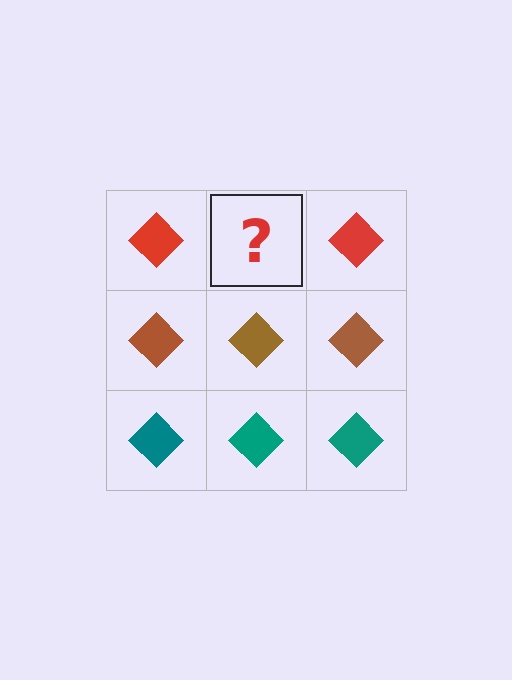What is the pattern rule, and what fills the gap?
The rule is that each row has a consistent color. The gap should be filled with a red diamond.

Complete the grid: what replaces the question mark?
The question mark should be replaced with a red diamond.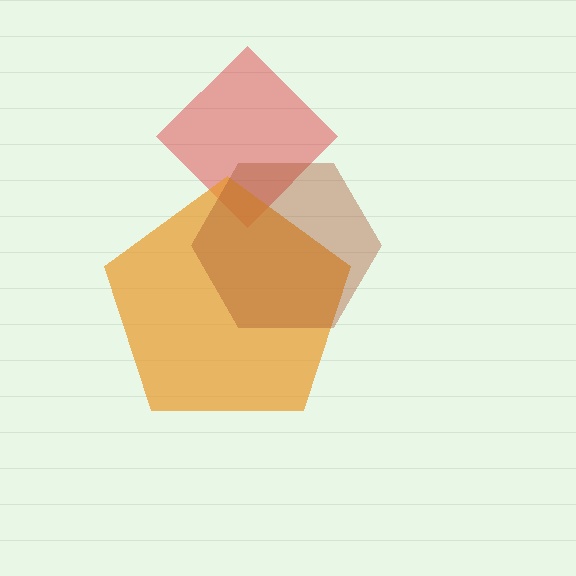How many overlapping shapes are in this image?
There are 3 overlapping shapes in the image.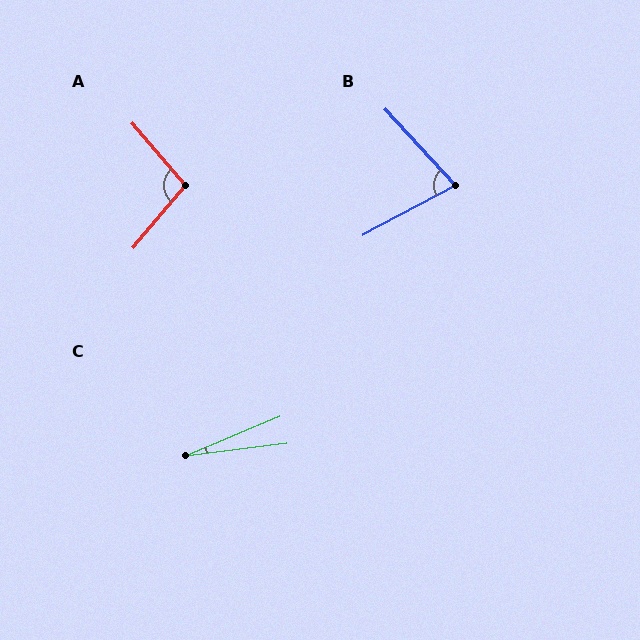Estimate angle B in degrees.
Approximately 75 degrees.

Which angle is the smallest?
C, at approximately 15 degrees.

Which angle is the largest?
A, at approximately 99 degrees.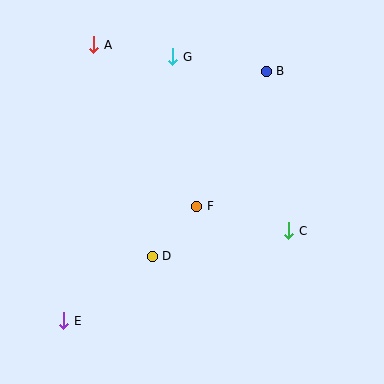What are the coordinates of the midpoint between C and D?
The midpoint between C and D is at (221, 243).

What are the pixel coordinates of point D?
Point D is at (152, 256).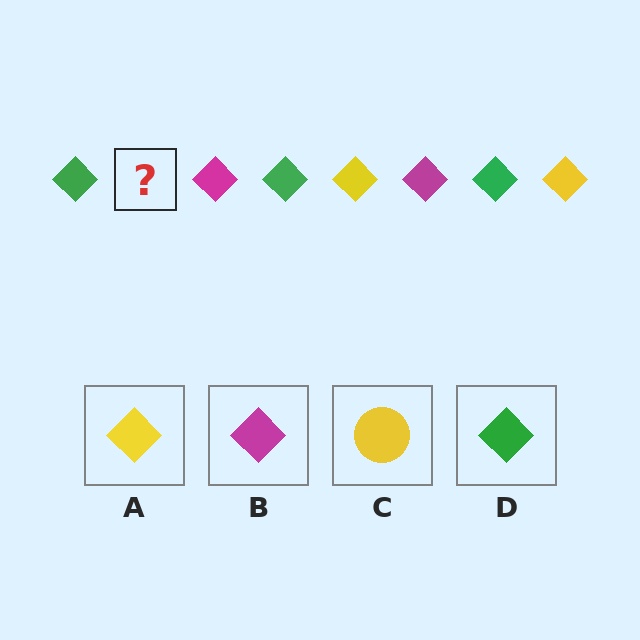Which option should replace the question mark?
Option A.